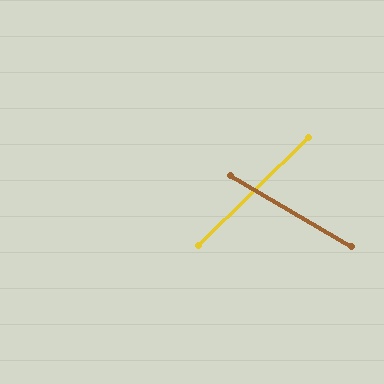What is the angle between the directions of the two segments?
Approximately 75 degrees.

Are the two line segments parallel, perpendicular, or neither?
Neither parallel nor perpendicular — they differ by about 75°.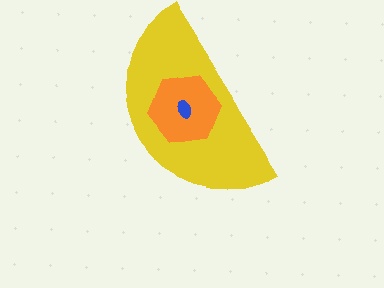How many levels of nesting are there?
3.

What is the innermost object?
The blue ellipse.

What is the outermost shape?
The yellow semicircle.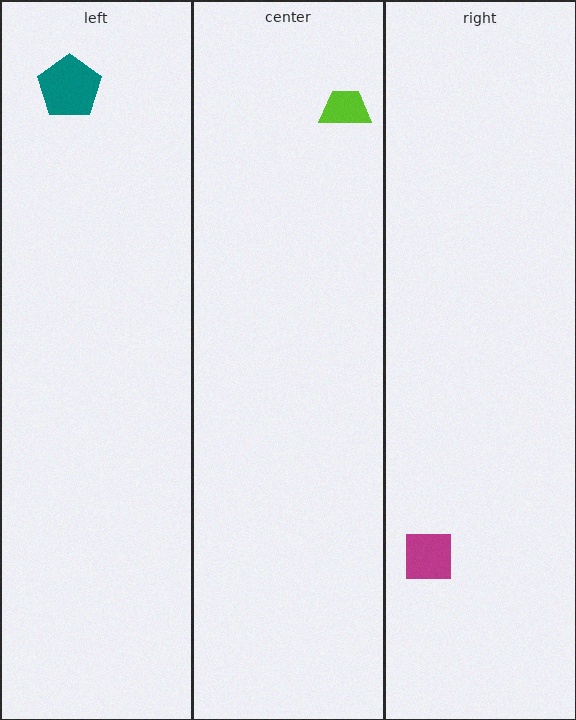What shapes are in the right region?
The magenta square.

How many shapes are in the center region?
1.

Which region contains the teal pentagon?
The left region.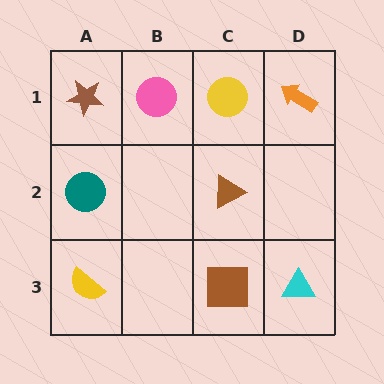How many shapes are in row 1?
4 shapes.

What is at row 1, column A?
A brown star.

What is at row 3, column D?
A cyan triangle.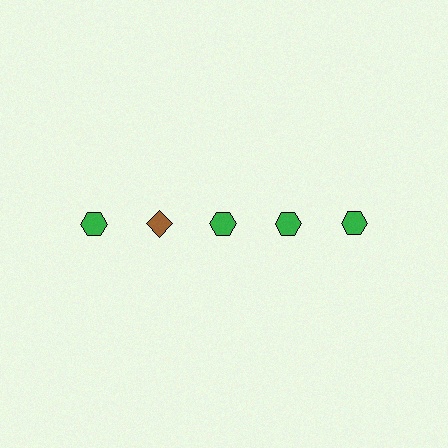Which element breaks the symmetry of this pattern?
The brown diamond in the top row, second from left column breaks the symmetry. All other shapes are green hexagons.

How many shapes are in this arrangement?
There are 5 shapes arranged in a grid pattern.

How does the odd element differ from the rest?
It differs in both color (brown instead of green) and shape (diamond instead of hexagon).